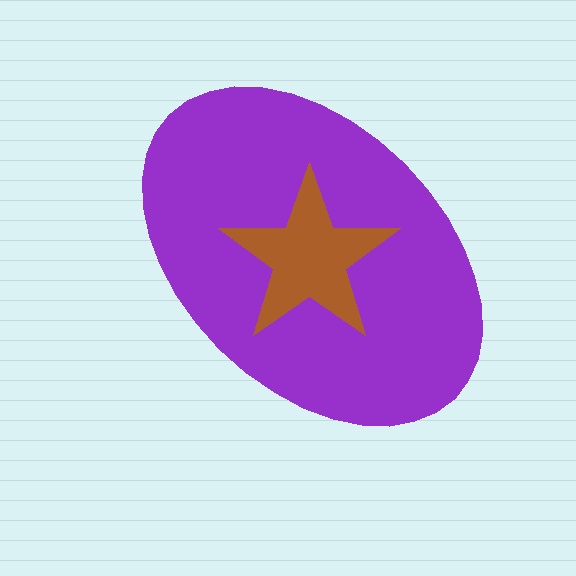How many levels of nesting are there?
2.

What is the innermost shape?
The brown star.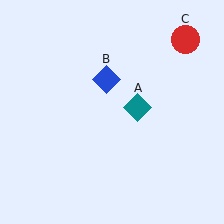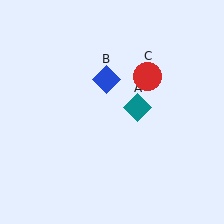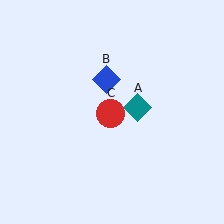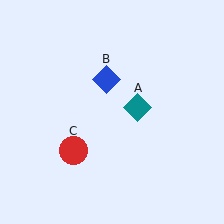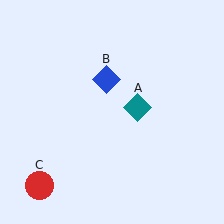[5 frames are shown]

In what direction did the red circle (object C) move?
The red circle (object C) moved down and to the left.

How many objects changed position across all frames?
1 object changed position: red circle (object C).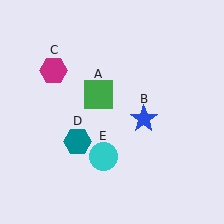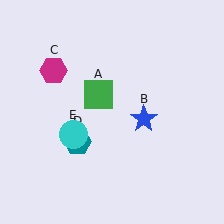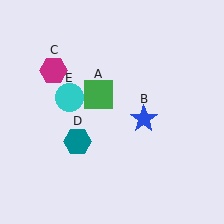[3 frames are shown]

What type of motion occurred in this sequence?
The cyan circle (object E) rotated clockwise around the center of the scene.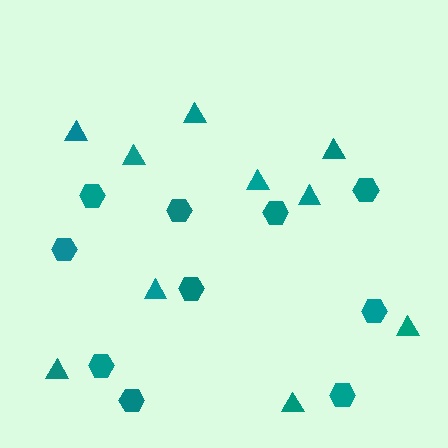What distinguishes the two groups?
There are 2 groups: one group of hexagons (10) and one group of triangles (10).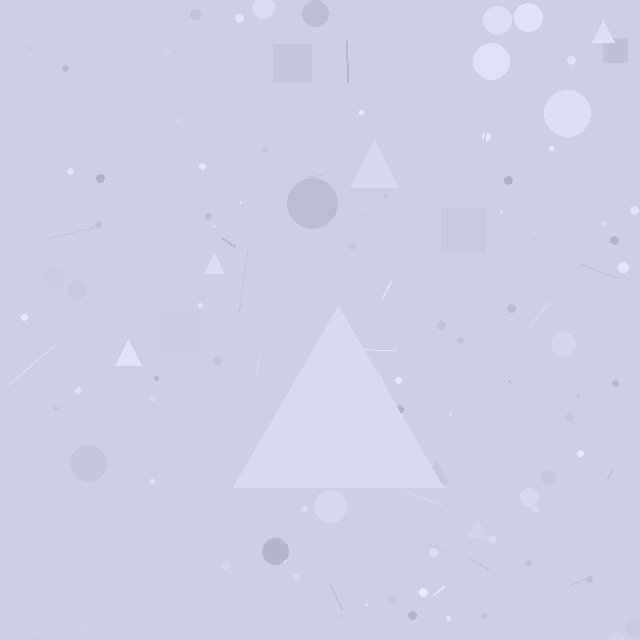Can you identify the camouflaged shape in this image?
The camouflaged shape is a triangle.